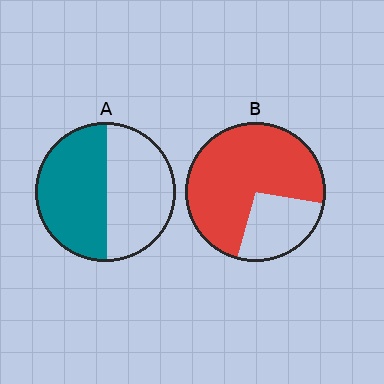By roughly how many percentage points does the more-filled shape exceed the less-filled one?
By roughly 20 percentage points (B over A).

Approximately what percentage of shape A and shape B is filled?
A is approximately 50% and B is approximately 75%.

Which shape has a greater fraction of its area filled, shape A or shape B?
Shape B.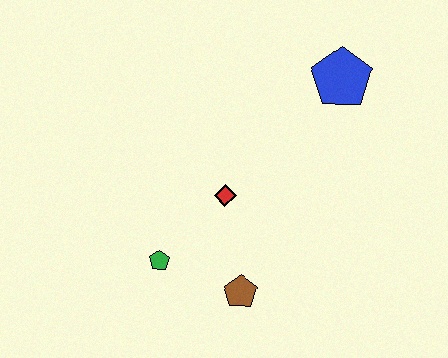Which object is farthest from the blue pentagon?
The green pentagon is farthest from the blue pentagon.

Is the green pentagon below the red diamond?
Yes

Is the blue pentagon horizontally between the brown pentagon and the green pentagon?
No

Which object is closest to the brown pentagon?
The green pentagon is closest to the brown pentagon.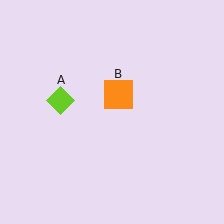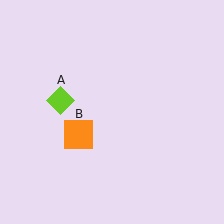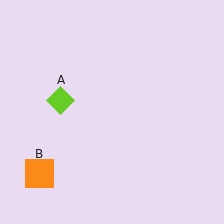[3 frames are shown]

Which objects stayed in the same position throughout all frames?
Lime diamond (object A) remained stationary.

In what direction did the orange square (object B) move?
The orange square (object B) moved down and to the left.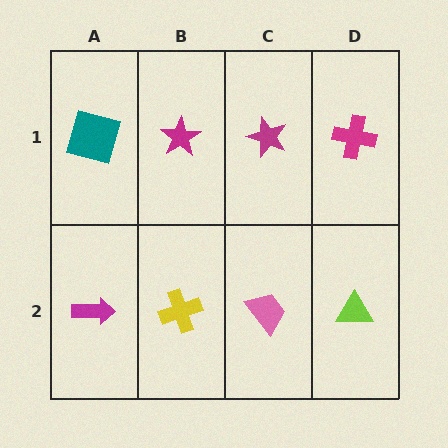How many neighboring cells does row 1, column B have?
3.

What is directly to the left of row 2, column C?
A yellow cross.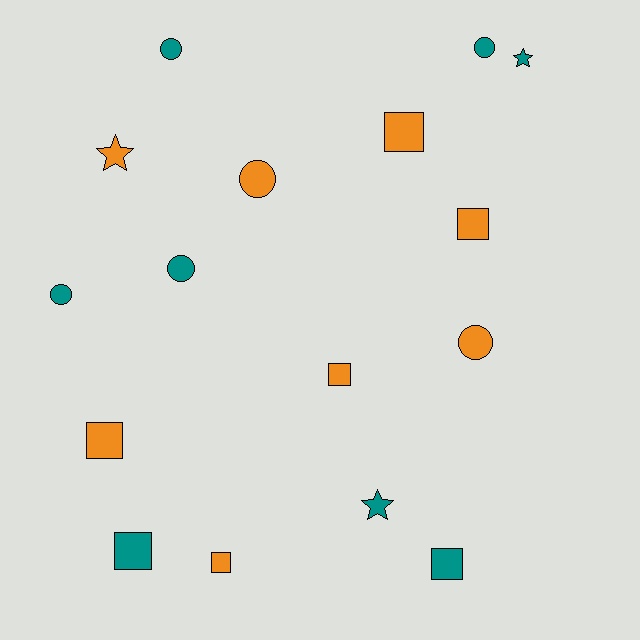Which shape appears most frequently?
Square, with 7 objects.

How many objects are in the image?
There are 16 objects.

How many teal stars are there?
There are 2 teal stars.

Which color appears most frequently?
Teal, with 8 objects.